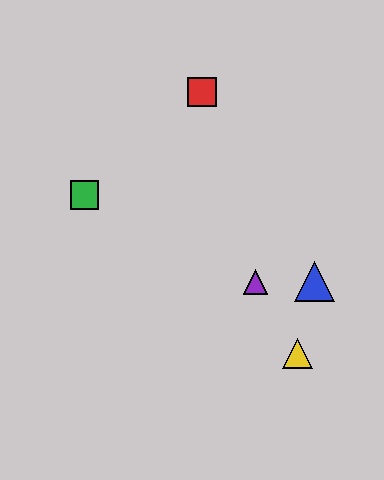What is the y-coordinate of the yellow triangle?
The yellow triangle is at y≈353.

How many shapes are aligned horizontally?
2 shapes (the blue triangle, the purple triangle) are aligned horizontally.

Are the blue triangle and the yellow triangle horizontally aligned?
No, the blue triangle is at y≈282 and the yellow triangle is at y≈353.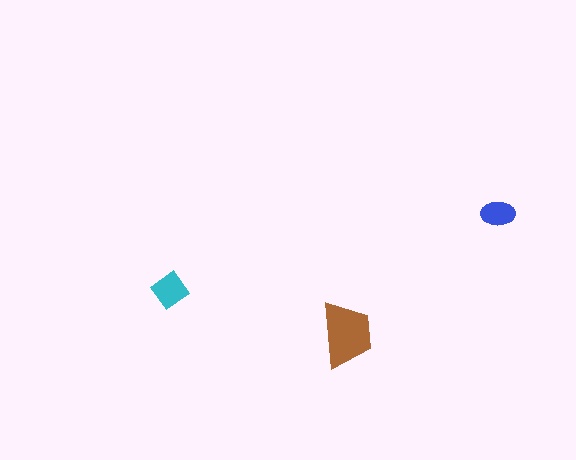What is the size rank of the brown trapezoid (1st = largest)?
1st.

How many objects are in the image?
There are 3 objects in the image.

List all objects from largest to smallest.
The brown trapezoid, the cyan diamond, the blue ellipse.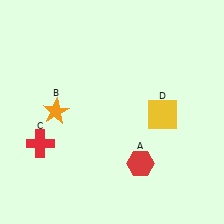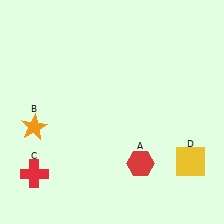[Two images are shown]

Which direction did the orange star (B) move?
The orange star (B) moved left.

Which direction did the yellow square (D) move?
The yellow square (D) moved down.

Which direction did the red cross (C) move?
The red cross (C) moved down.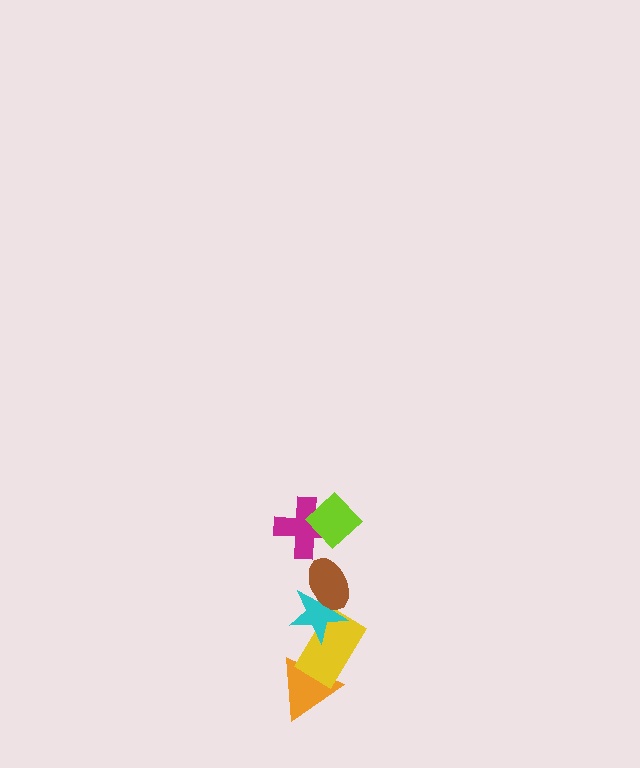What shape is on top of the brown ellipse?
The magenta cross is on top of the brown ellipse.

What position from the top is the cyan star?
The cyan star is 4th from the top.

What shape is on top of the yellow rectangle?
The cyan star is on top of the yellow rectangle.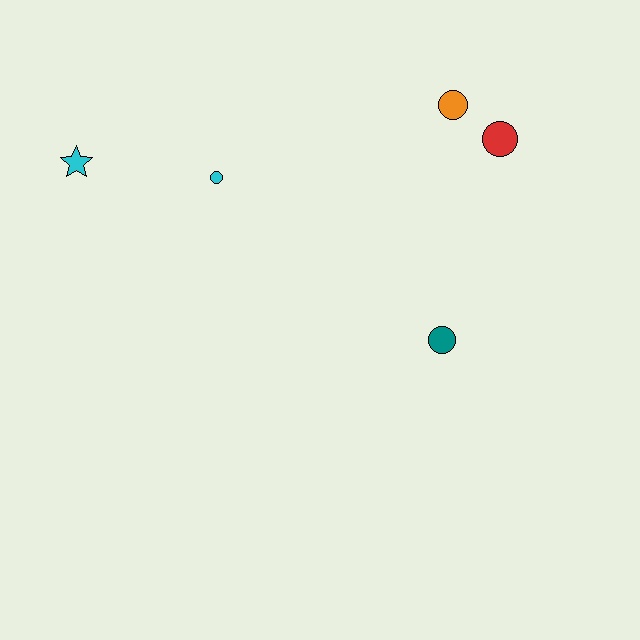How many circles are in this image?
There are 4 circles.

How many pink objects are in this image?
There are no pink objects.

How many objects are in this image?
There are 5 objects.